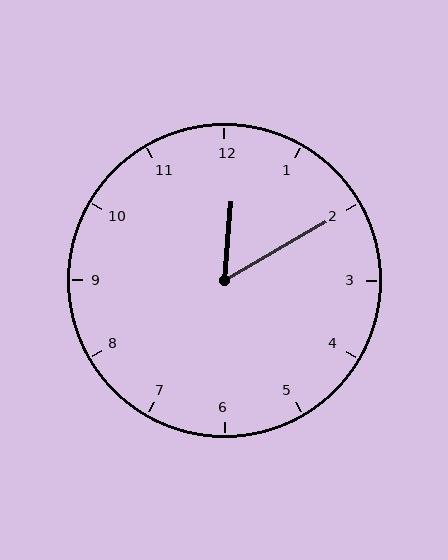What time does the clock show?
12:10.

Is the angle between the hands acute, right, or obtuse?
It is acute.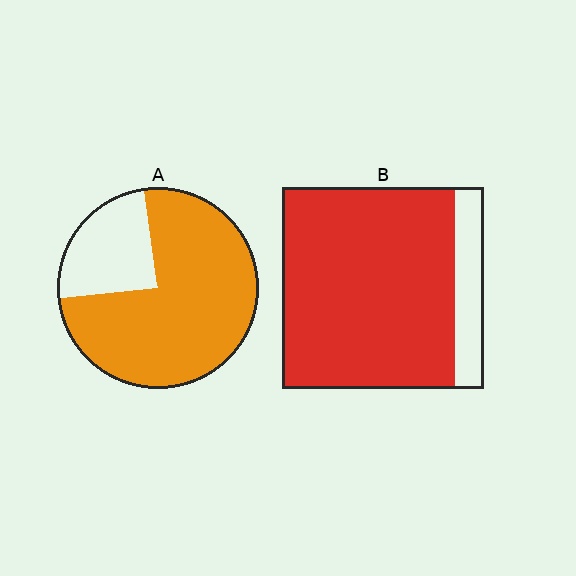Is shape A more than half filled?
Yes.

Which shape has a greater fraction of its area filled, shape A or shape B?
Shape B.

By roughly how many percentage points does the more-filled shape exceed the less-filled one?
By roughly 10 percentage points (B over A).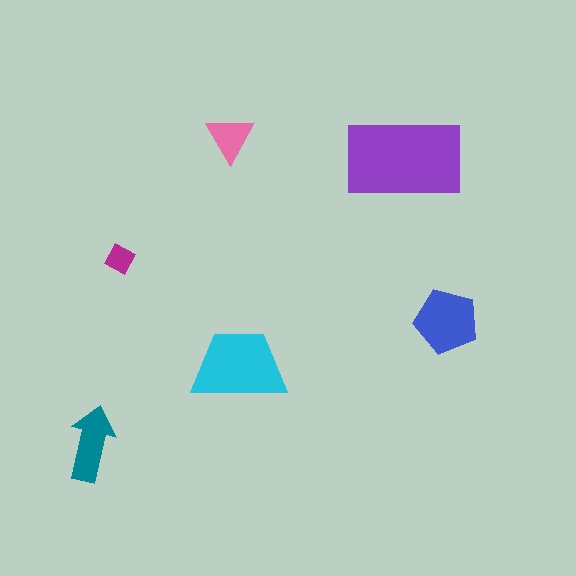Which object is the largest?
The purple rectangle.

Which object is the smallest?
The magenta diamond.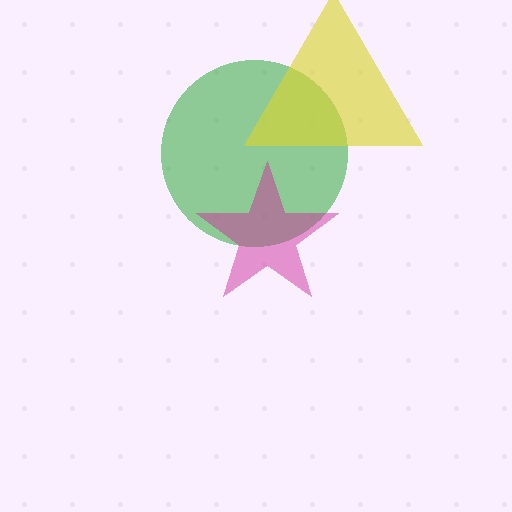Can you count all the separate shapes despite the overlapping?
Yes, there are 3 separate shapes.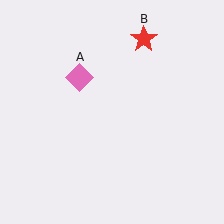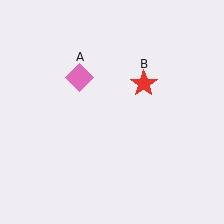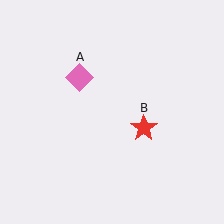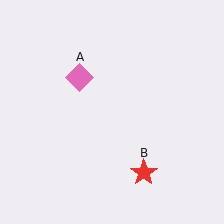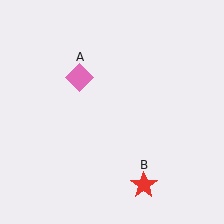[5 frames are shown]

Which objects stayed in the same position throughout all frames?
Pink diamond (object A) remained stationary.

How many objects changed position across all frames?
1 object changed position: red star (object B).